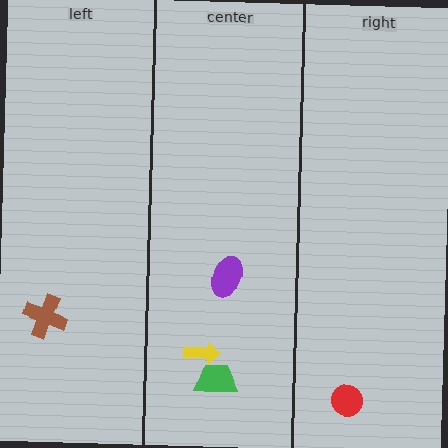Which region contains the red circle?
The right region.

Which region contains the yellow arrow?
The center region.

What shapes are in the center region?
The green trapezoid, the purple ellipse, the yellow arrow.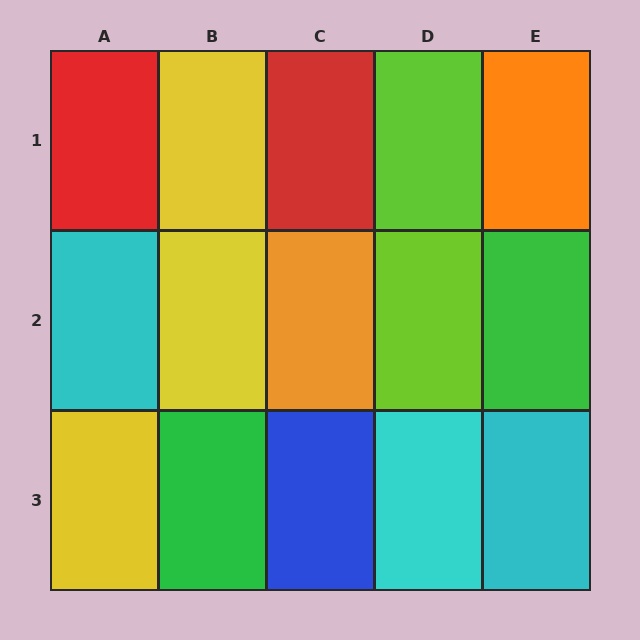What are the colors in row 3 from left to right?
Yellow, green, blue, cyan, cyan.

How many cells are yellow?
3 cells are yellow.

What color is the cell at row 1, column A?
Red.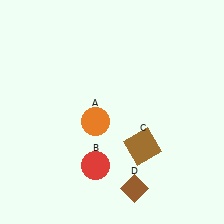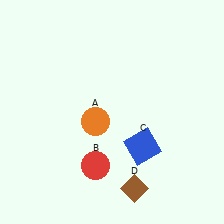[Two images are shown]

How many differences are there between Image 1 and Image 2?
There is 1 difference between the two images.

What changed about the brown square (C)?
In Image 1, C is brown. In Image 2, it changed to blue.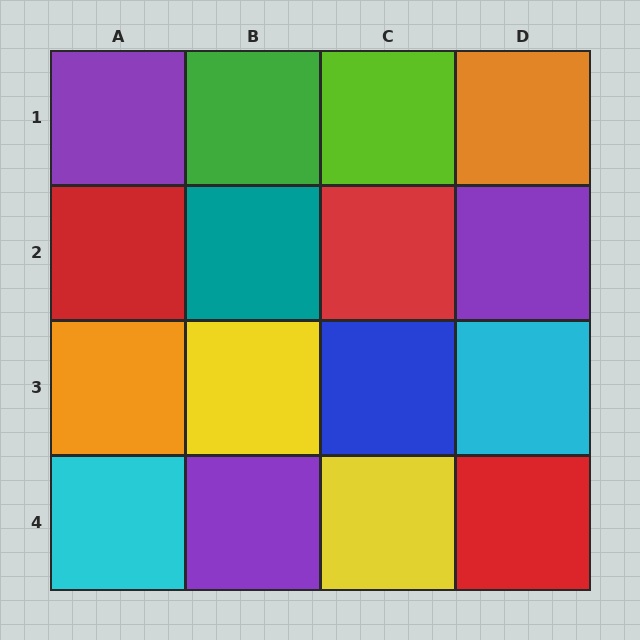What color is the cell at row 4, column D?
Red.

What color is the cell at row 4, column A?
Cyan.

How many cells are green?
1 cell is green.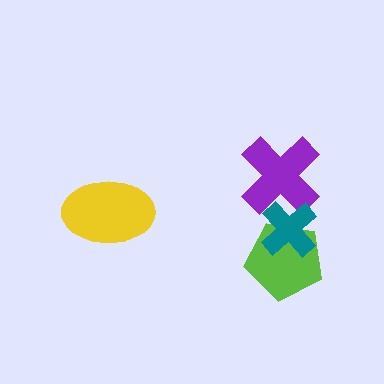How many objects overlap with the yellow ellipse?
0 objects overlap with the yellow ellipse.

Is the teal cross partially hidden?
No, no other shape covers it.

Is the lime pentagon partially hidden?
Yes, it is partially covered by another shape.